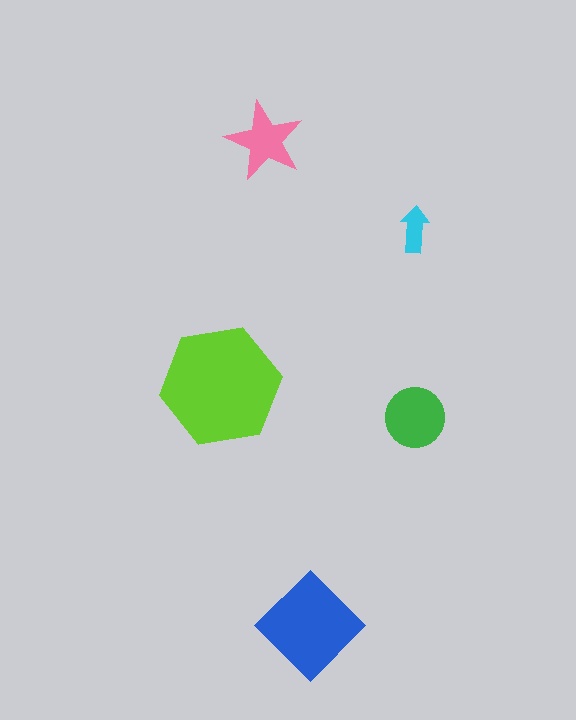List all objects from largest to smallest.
The lime hexagon, the blue diamond, the green circle, the pink star, the cyan arrow.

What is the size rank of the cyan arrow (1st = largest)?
5th.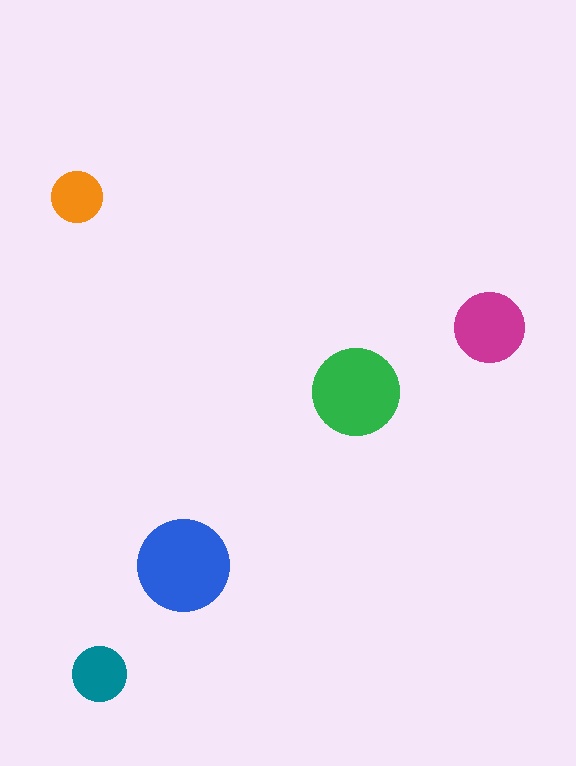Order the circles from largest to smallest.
the blue one, the green one, the magenta one, the teal one, the orange one.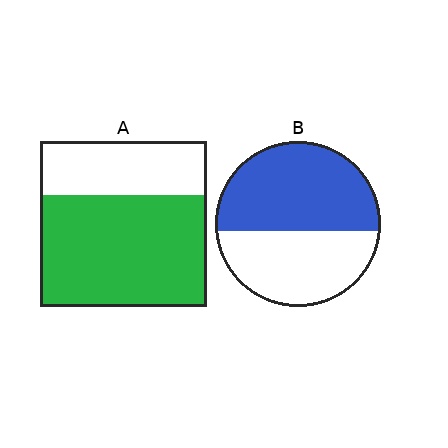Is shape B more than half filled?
Yes.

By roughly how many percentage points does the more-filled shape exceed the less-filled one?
By roughly 10 percentage points (A over B).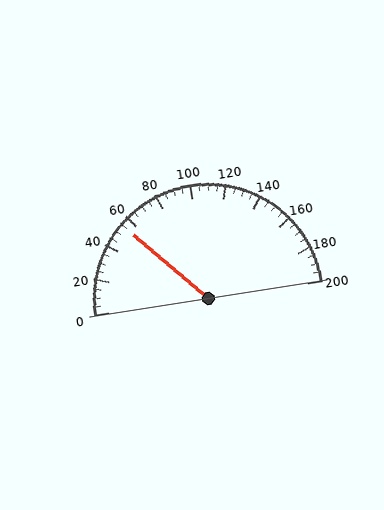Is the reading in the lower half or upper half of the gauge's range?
The reading is in the lower half of the range (0 to 200).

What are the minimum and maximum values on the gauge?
The gauge ranges from 0 to 200.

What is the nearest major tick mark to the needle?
The nearest major tick mark is 60.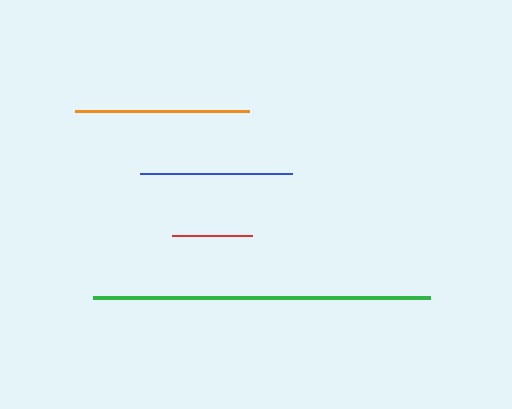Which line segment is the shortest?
The red line is the shortest at approximately 80 pixels.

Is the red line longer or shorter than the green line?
The green line is longer than the red line.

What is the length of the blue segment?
The blue segment is approximately 152 pixels long.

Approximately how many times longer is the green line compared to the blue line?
The green line is approximately 2.2 times the length of the blue line.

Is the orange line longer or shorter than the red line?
The orange line is longer than the red line.